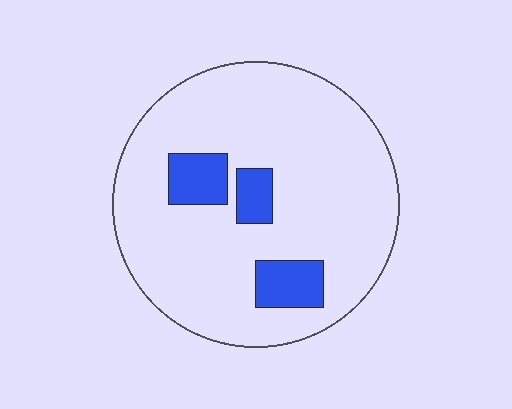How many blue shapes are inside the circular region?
3.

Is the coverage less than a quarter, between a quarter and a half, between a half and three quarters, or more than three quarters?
Less than a quarter.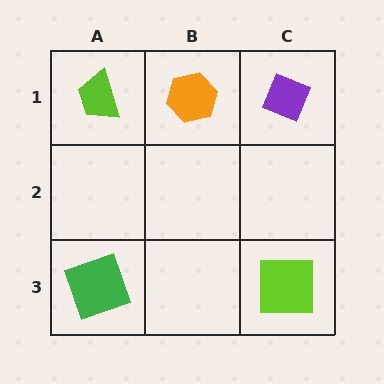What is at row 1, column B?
An orange hexagon.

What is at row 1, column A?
A lime trapezoid.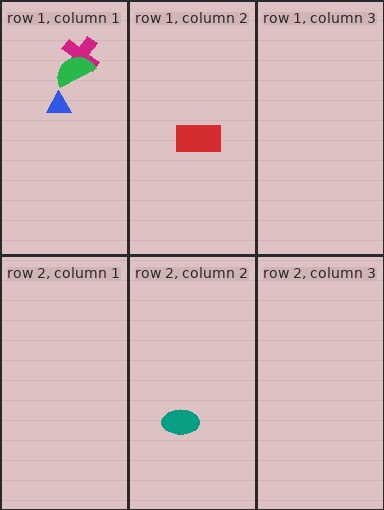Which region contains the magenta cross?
The row 1, column 1 region.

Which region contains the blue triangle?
The row 1, column 1 region.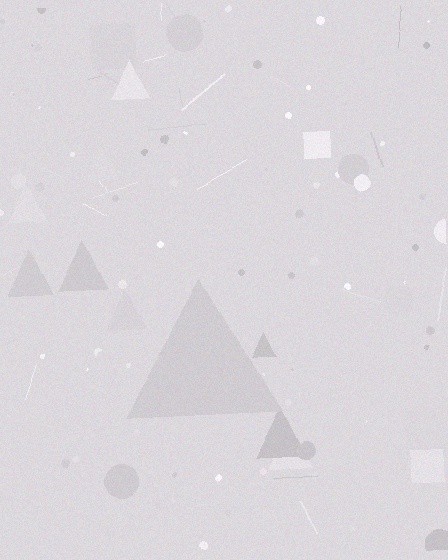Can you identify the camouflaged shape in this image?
The camouflaged shape is a triangle.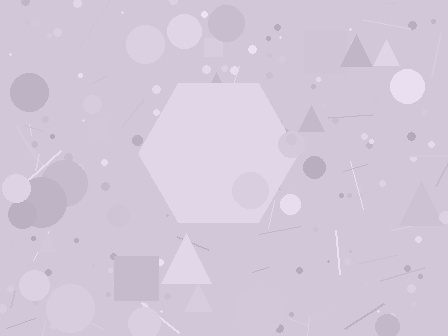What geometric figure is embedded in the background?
A hexagon is embedded in the background.